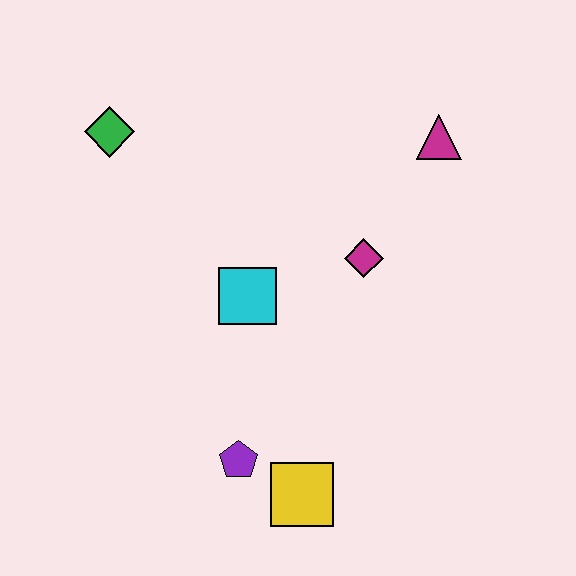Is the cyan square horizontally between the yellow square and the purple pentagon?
Yes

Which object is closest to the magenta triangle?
The magenta diamond is closest to the magenta triangle.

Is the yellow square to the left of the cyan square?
No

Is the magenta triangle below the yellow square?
No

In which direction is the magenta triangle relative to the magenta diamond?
The magenta triangle is above the magenta diamond.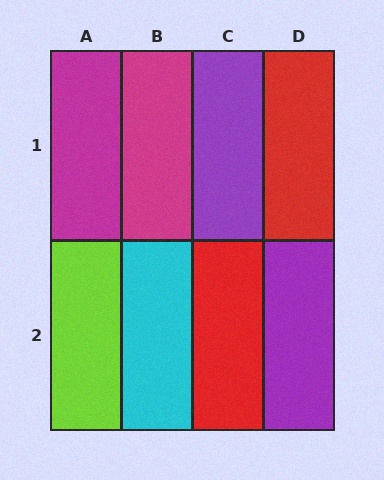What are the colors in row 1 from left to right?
Magenta, magenta, purple, red.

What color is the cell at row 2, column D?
Purple.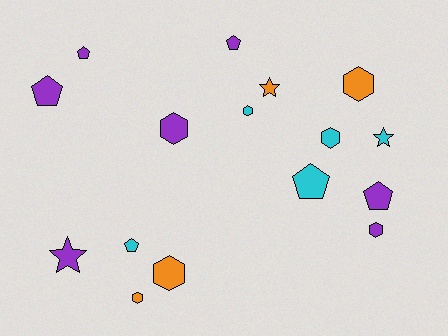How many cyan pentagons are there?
There are 2 cyan pentagons.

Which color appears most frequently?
Purple, with 7 objects.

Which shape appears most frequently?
Hexagon, with 7 objects.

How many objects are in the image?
There are 16 objects.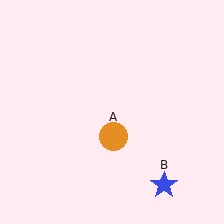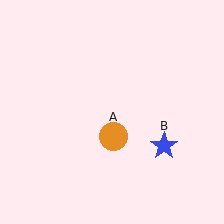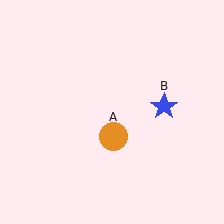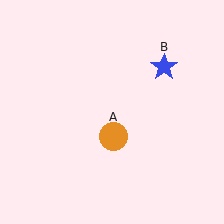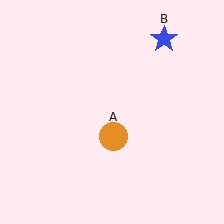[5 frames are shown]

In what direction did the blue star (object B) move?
The blue star (object B) moved up.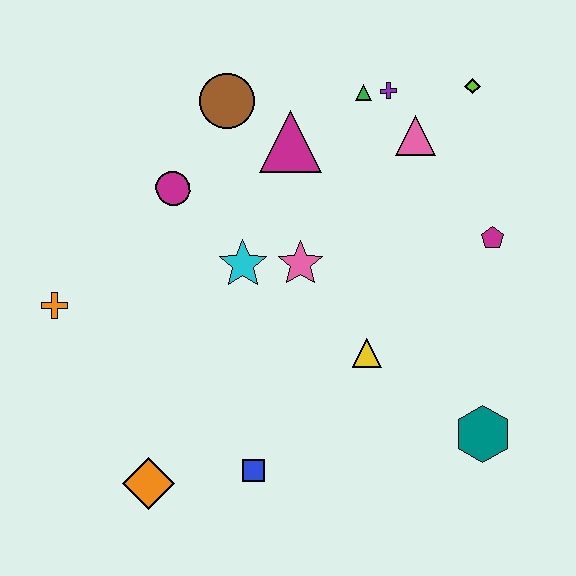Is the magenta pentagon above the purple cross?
No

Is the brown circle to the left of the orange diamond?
No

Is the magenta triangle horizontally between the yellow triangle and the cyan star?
Yes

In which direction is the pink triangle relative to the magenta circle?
The pink triangle is to the right of the magenta circle.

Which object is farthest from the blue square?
The lime diamond is farthest from the blue square.